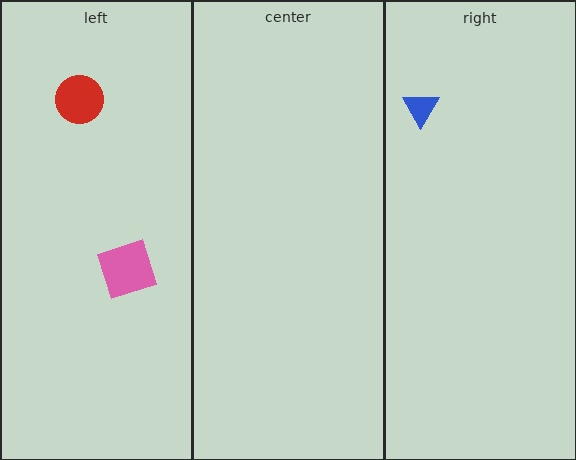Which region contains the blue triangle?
The right region.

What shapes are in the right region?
The blue triangle.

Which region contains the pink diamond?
The left region.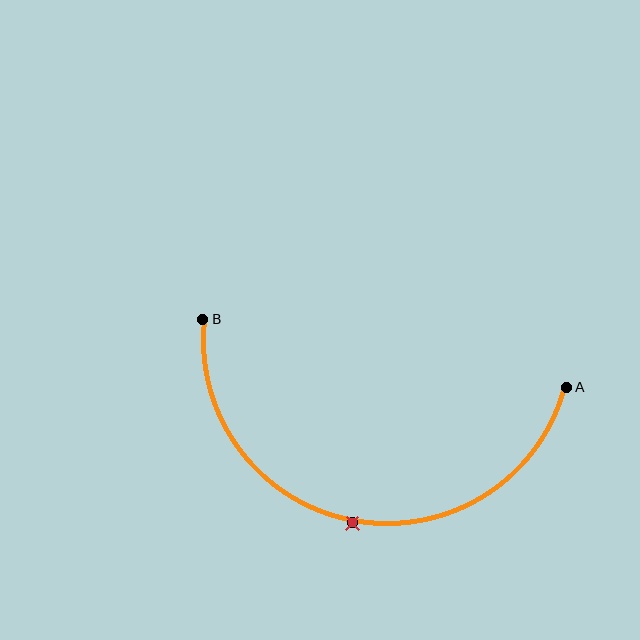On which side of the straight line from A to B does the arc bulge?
The arc bulges below the straight line connecting A and B.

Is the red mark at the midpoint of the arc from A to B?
Yes. The red mark lies on the arc at equal arc-length from both A and B — it is the arc midpoint.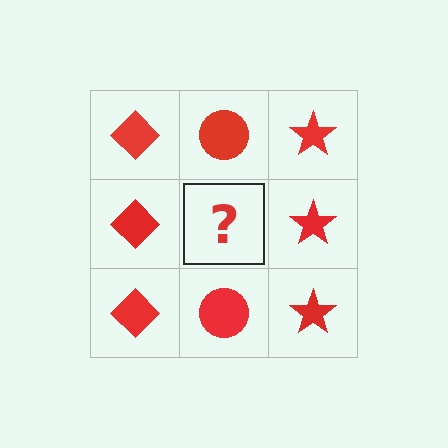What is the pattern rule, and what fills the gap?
The rule is that each column has a consistent shape. The gap should be filled with a red circle.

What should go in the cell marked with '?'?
The missing cell should contain a red circle.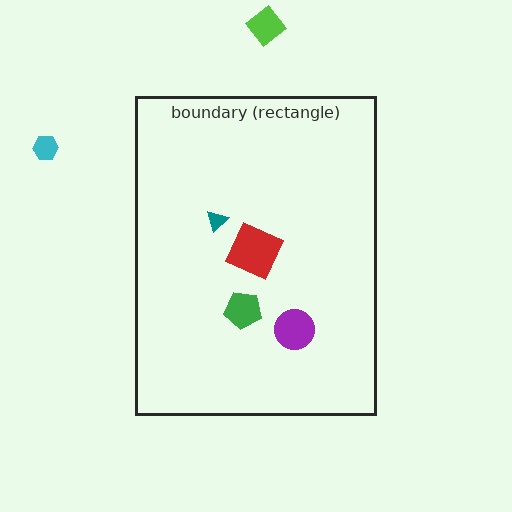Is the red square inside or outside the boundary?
Inside.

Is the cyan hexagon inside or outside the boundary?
Outside.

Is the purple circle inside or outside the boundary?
Inside.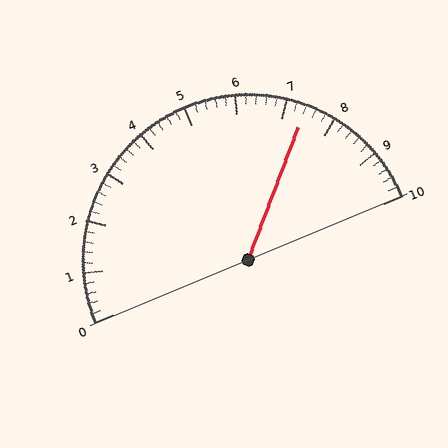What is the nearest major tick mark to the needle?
The nearest major tick mark is 7.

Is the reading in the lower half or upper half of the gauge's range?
The reading is in the upper half of the range (0 to 10).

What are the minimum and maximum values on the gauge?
The gauge ranges from 0 to 10.